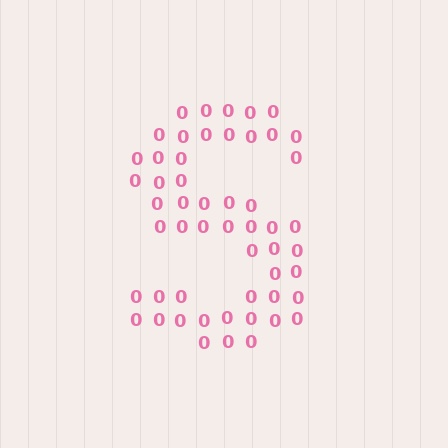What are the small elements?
The small elements are digit 0's.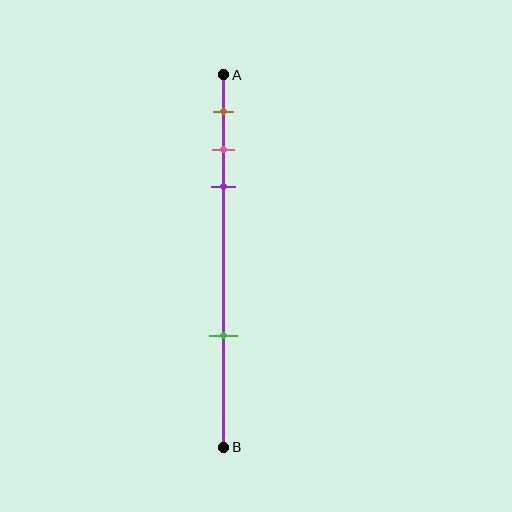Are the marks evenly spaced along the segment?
No, the marks are not evenly spaced.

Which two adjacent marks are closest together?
The pink and purple marks are the closest adjacent pair.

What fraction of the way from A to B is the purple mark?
The purple mark is approximately 30% (0.3) of the way from A to B.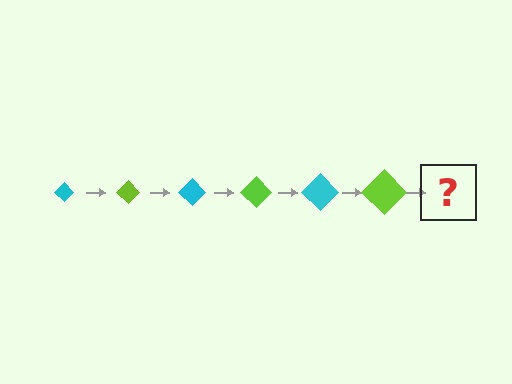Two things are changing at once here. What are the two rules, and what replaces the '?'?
The two rules are that the diamond grows larger each step and the color cycles through cyan and lime. The '?' should be a cyan diamond, larger than the previous one.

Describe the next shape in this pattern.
It should be a cyan diamond, larger than the previous one.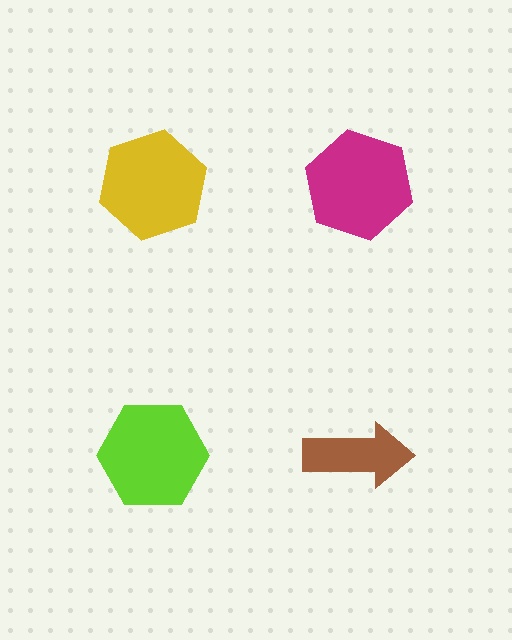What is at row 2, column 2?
A brown arrow.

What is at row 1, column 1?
A yellow hexagon.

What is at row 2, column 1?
A lime hexagon.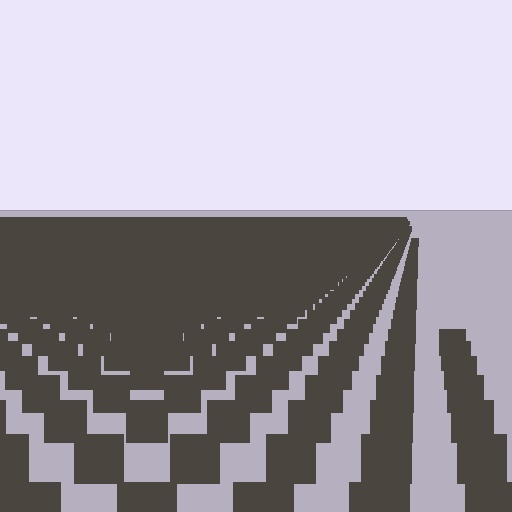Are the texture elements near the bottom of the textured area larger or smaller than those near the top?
Larger. Near the bottom, elements are closer to the viewer and appear at a bigger on-screen size.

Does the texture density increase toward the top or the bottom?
Density increases toward the top.